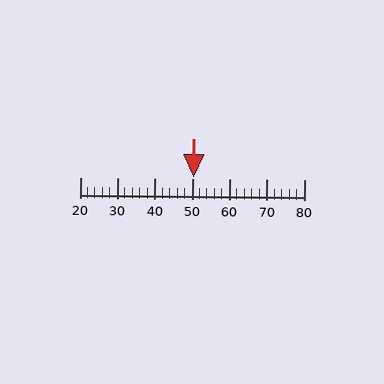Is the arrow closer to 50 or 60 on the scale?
The arrow is closer to 50.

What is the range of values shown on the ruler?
The ruler shows values from 20 to 80.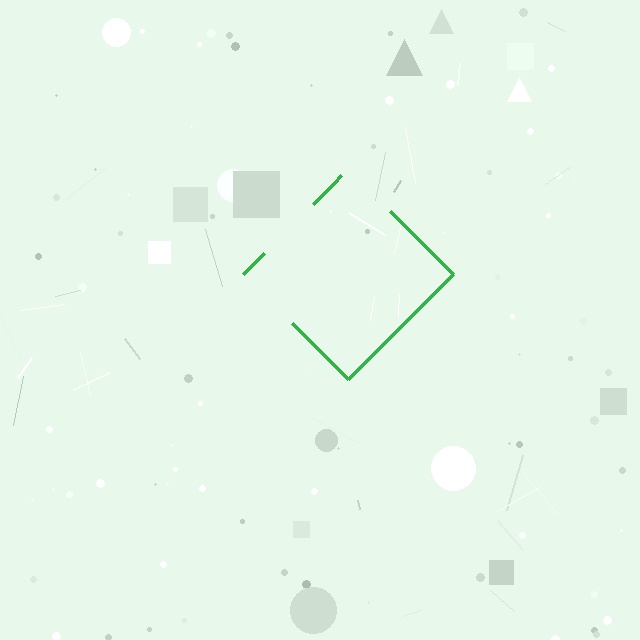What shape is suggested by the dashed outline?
The dashed outline suggests a diamond.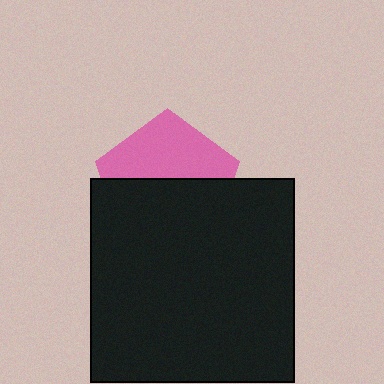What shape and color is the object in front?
The object in front is a black square.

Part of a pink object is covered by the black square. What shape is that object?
It is a pentagon.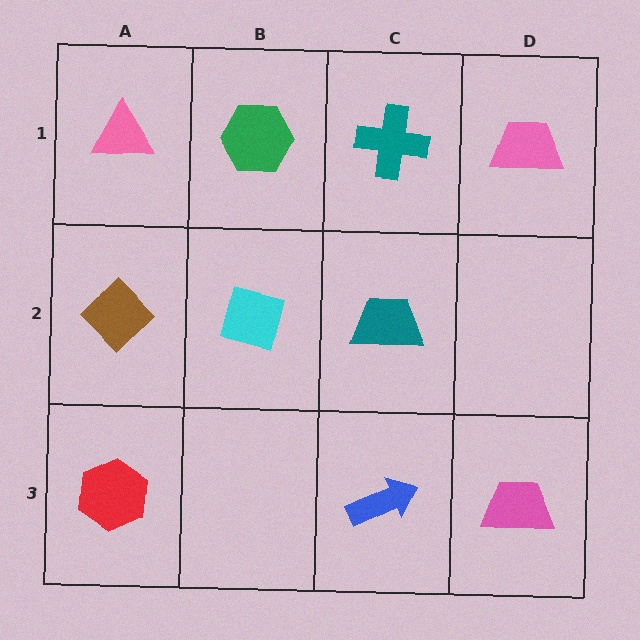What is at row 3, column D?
A pink trapezoid.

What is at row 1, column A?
A pink triangle.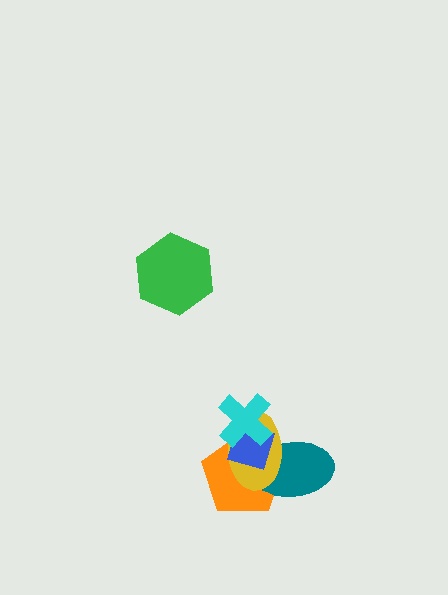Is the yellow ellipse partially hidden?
Yes, it is partially covered by another shape.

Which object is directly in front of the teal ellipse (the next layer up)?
The yellow ellipse is directly in front of the teal ellipse.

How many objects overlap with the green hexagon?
0 objects overlap with the green hexagon.